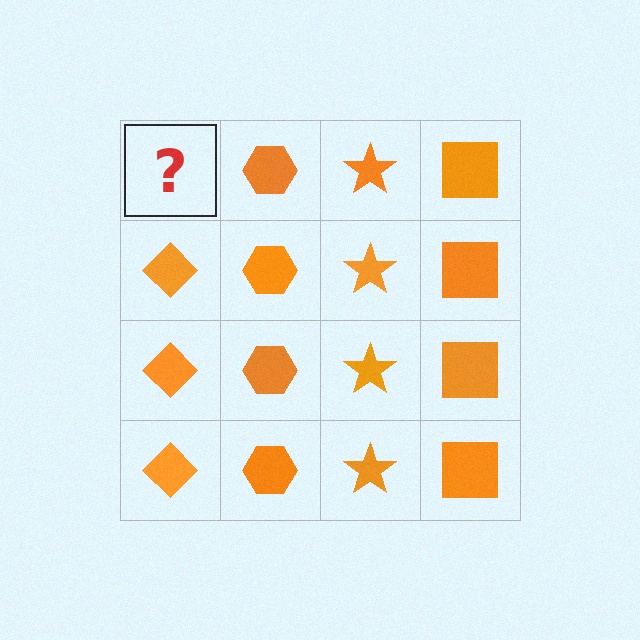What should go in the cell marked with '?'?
The missing cell should contain an orange diamond.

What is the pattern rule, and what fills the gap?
The rule is that each column has a consistent shape. The gap should be filled with an orange diamond.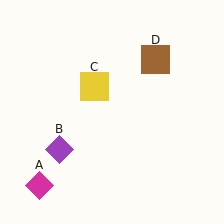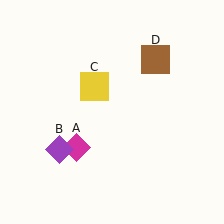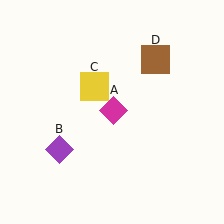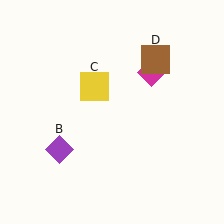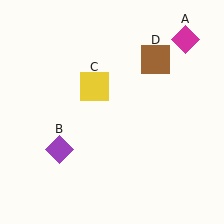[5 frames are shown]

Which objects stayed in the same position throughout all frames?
Purple diamond (object B) and yellow square (object C) and brown square (object D) remained stationary.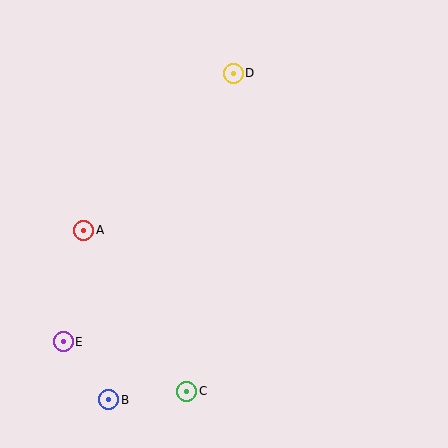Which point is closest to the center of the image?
Point A at (84, 230) is closest to the center.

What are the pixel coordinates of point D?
Point D is at (233, 73).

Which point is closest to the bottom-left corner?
Point B is closest to the bottom-left corner.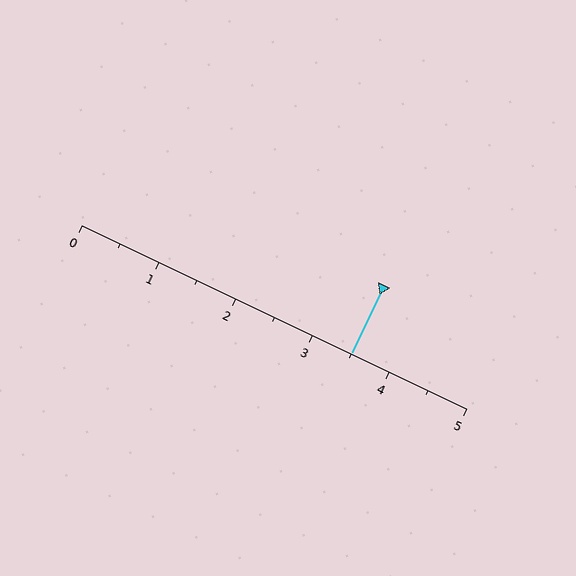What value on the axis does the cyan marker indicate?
The marker indicates approximately 3.5.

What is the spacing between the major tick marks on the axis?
The major ticks are spaced 1 apart.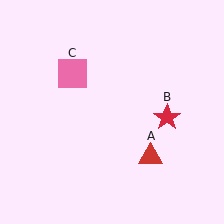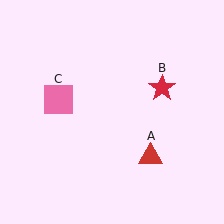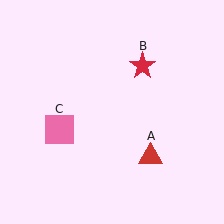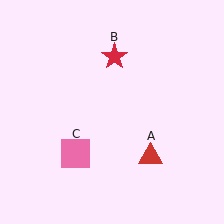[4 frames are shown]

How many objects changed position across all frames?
2 objects changed position: red star (object B), pink square (object C).